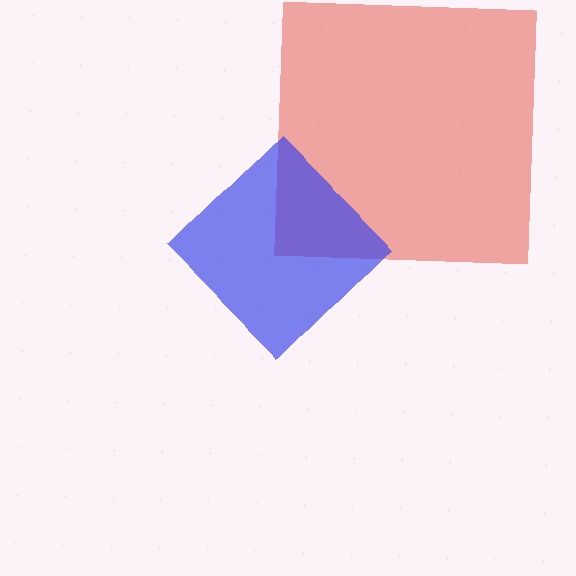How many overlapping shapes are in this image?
There are 2 overlapping shapes in the image.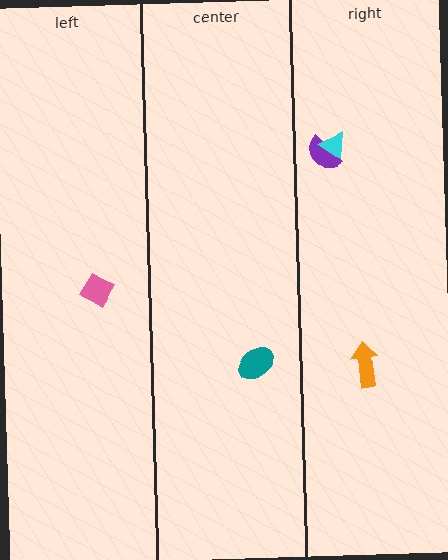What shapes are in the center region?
The teal ellipse.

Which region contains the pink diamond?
The left region.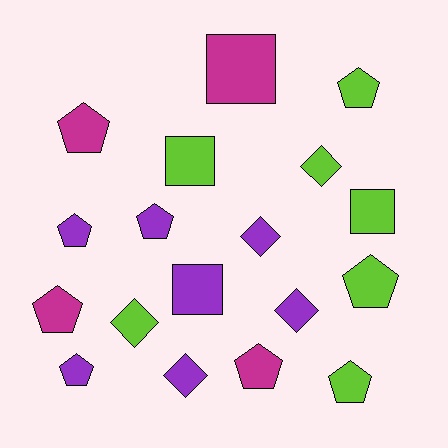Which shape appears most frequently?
Pentagon, with 9 objects.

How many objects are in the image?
There are 18 objects.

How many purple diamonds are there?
There are 3 purple diamonds.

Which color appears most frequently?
Purple, with 7 objects.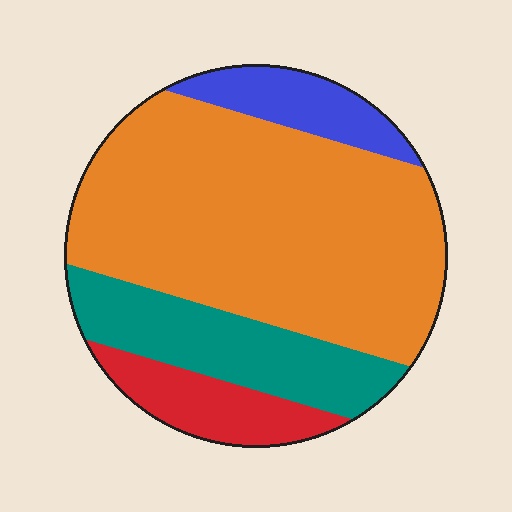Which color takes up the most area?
Orange, at roughly 60%.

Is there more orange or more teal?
Orange.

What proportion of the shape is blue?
Blue covers around 10% of the shape.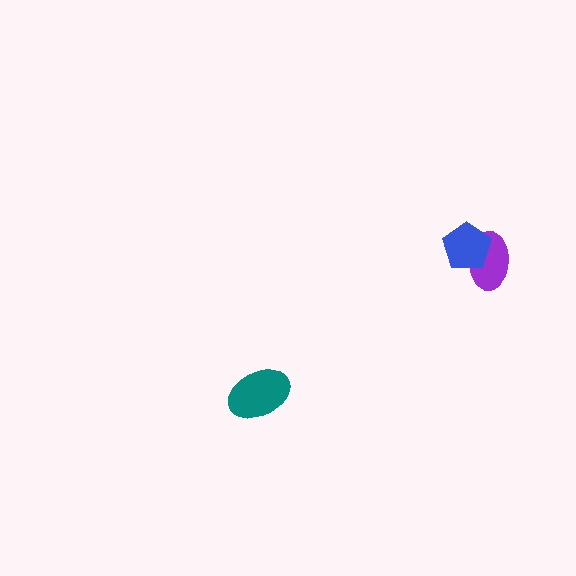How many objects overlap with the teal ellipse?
0 objects overlap with the teal ellipse.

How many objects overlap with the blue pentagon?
1 object overlaps with the blue pentagon.